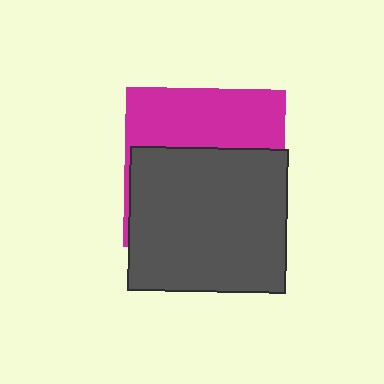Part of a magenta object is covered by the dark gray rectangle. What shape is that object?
It is a square.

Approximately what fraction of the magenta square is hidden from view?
Roughly 60% of the magenta square is hidden behind the dark gray rectangle.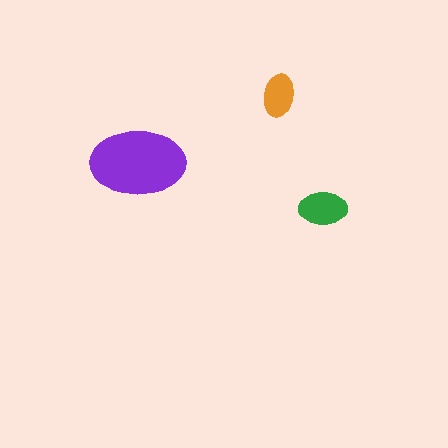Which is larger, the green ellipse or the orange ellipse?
The green one.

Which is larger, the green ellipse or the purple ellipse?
The purple one.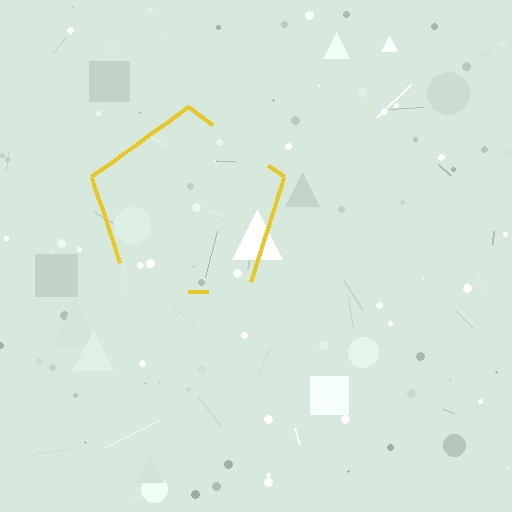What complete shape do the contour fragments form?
The contour fragments form a pentagon.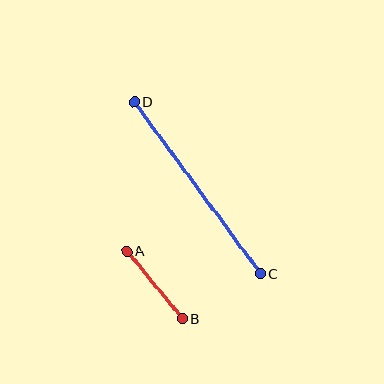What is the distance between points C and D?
The distance is approximately 213 pixels.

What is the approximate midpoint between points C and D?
The midpoint is at approximately (197, 188) pixels.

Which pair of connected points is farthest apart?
Points C and D are farthest apart.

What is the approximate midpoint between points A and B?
The midpoint is at approximately (154, 285) pixels.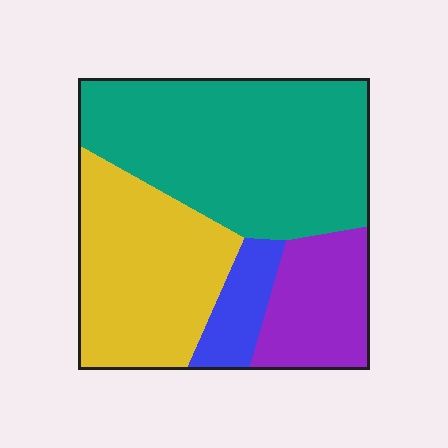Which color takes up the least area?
Blue, at roughly 10%.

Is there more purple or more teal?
Teal.